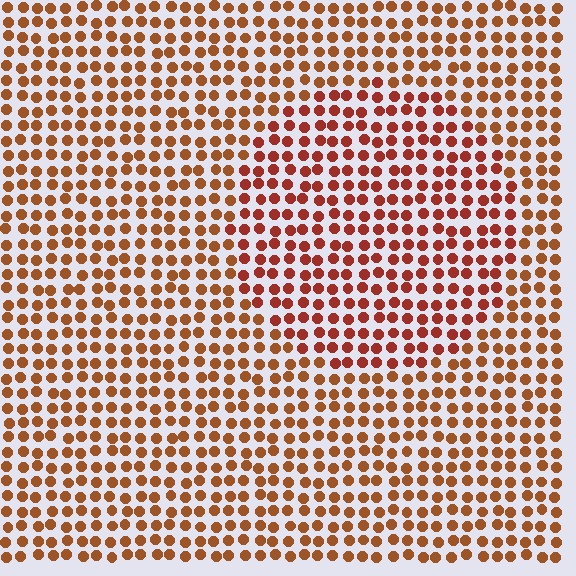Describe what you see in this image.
The image is filled with small brown elements in a uniform arrangement. A circle-shaped region is visible where the elements are tinted to a slightly different hue, forming a subtle color boundary.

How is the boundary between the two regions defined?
The boundary is defined purely by a slight shift in hue (about 19 degrees). Spacing, size, and orientation are identical on both sides.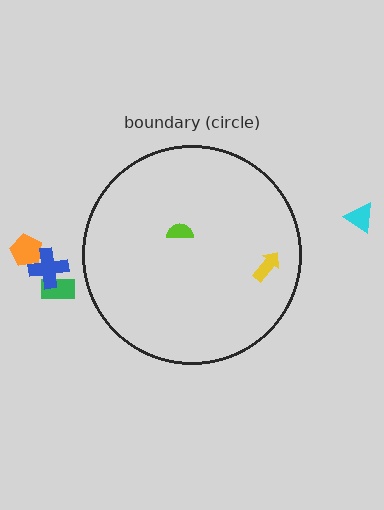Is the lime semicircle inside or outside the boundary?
Inside.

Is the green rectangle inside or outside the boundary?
Outside.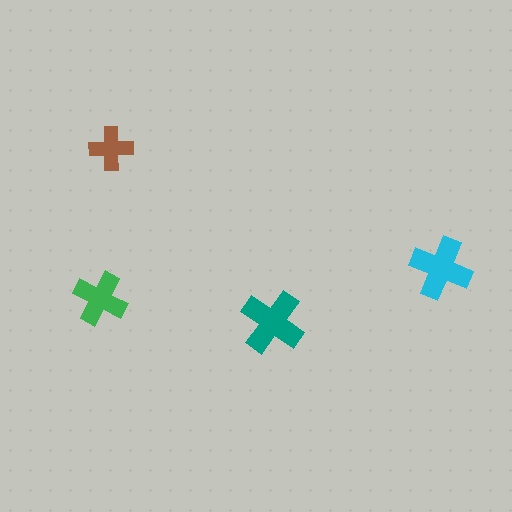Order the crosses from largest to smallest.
the teal one, the cyan one, the green one, the brown one.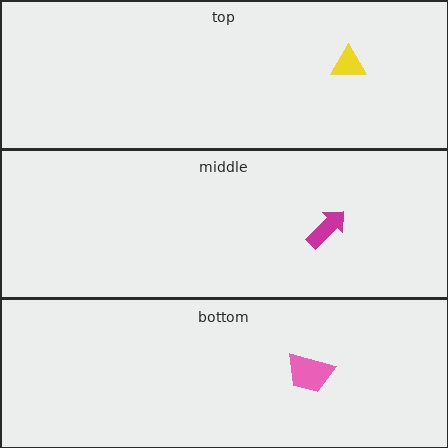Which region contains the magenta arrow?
The middle region.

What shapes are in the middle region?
The magenta arrow.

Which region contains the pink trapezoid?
The bottom region.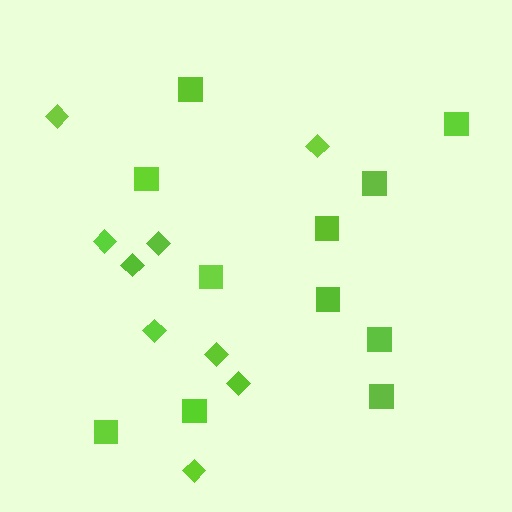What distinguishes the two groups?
There are 2 groups: one group of diamonds (9) and one group of squares (11).